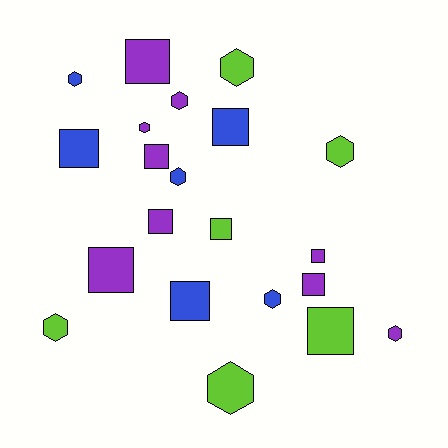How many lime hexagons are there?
There are 4 lime hexagons.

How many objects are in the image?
There are 21 objects.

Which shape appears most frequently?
Square, with 11 objects.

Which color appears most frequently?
Purple, with 9 objects.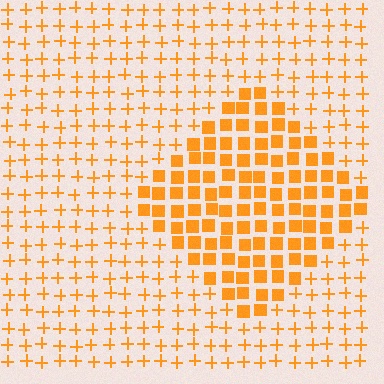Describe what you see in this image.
The image is filled with small orange elements arranged in a uniform grid. A diamond-shaped region contains squares, while the surrounding area contains plus signs. The boundary is defined purely by the change in element shape.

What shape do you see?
I see a diamond.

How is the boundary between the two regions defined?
The boundary is defined by a change in element shape: squares inside vs. plus signs outside. All elements share the same color and spacing.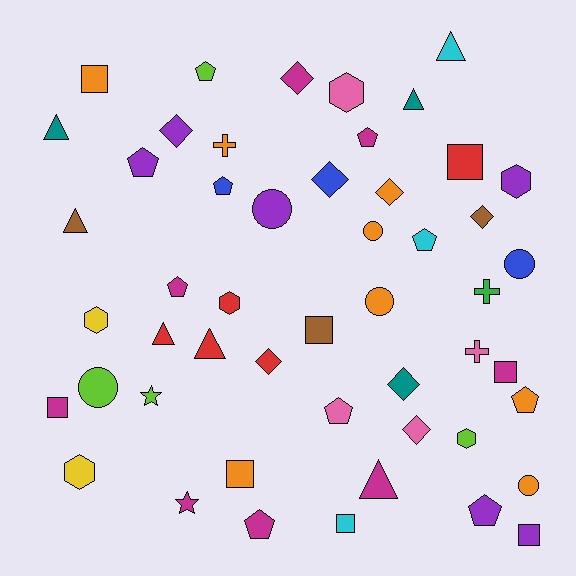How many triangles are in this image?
There are 7 triangles.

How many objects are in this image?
There are 50 objects.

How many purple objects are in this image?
There are 6 purple objects.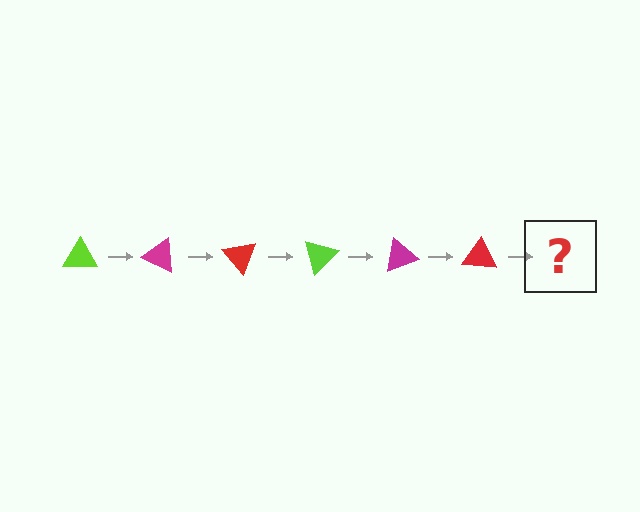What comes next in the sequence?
The next element should be a lime triangle, rotated 150 degrees from the start.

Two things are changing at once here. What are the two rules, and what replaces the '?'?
The two rules are that it rotates 25 degrees each step and the color cycles through lime, magenta, and red. The '?' should be a lime triangle, rotated 150 degrees from the start.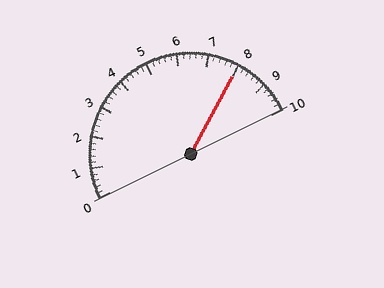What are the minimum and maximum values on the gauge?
The gauge ranges from 0 to 10.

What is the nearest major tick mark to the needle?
The nearest major tick mark is 8.